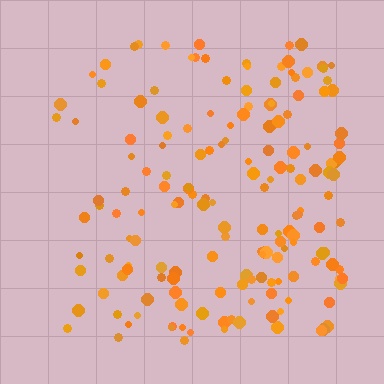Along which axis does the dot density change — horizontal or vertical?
Horizontal.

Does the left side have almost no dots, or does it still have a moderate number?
Still a moderate number, just noticeably fewer than the right.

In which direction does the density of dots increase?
From left to right, with the right side densest.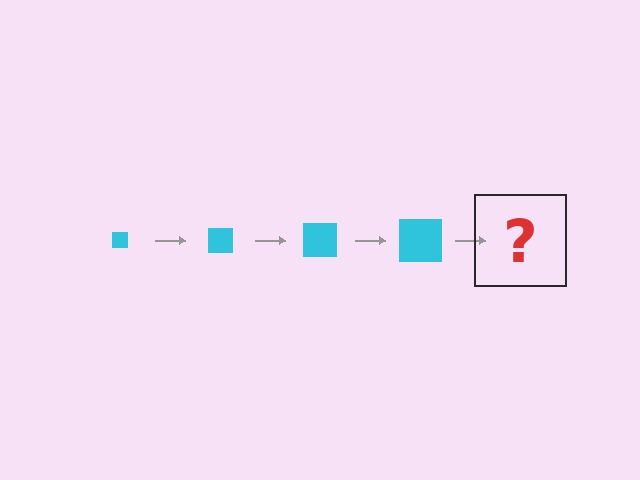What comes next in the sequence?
The next element should be a cyan square, larger than the previous one.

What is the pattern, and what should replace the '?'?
The pattern is that the square gets progressively larger each step. The '?' should be a cyan square, larger than the previous one.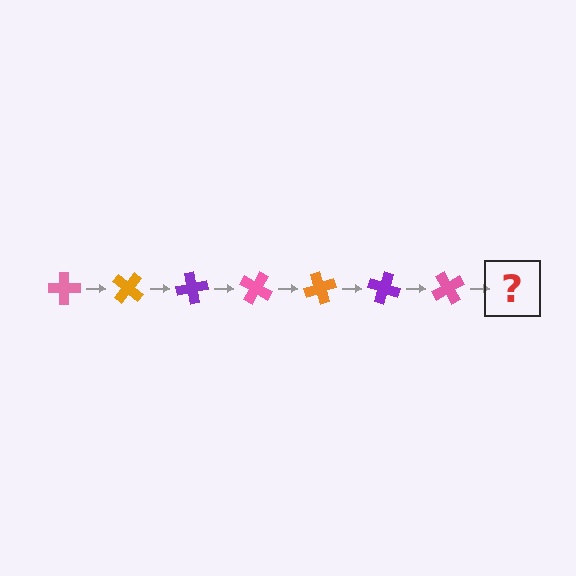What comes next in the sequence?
The next element should be an orange cross, rotated 280 degrees from the start.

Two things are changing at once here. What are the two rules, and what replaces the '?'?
The two rules are that it rotates 40 degrees each step and the color cycles through pink, orange, and purple. The '?' should be an orange cross, rotated 280 degrees from the start.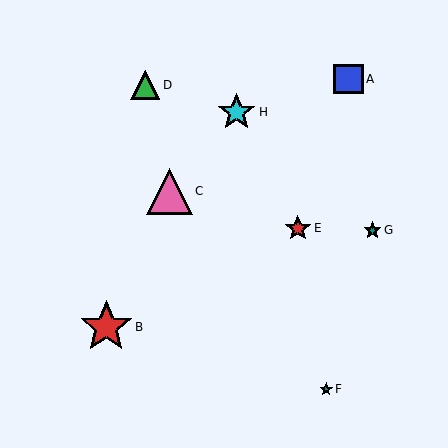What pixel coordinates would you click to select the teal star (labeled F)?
Click at (326, 389) to select the teal star F.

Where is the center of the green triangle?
The center of the green triangle is at (145, 85).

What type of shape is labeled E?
Shape E is a red star.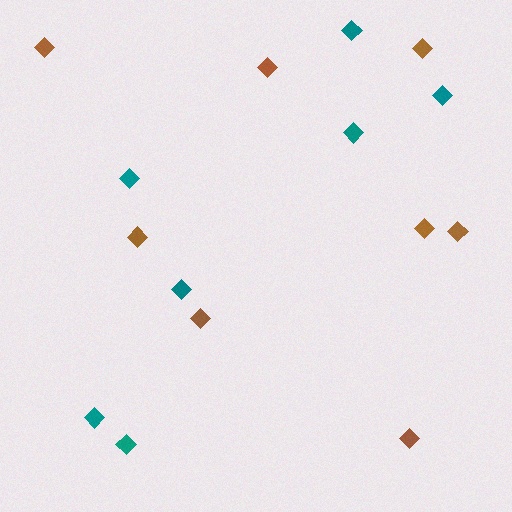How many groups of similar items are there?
There are 2 groups: one group of teal diamonds (7) and one group of brown diamonds (8).